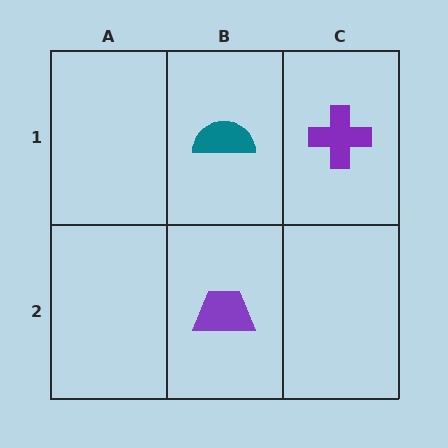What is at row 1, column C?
A purple cross.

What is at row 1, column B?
A teal semicircle.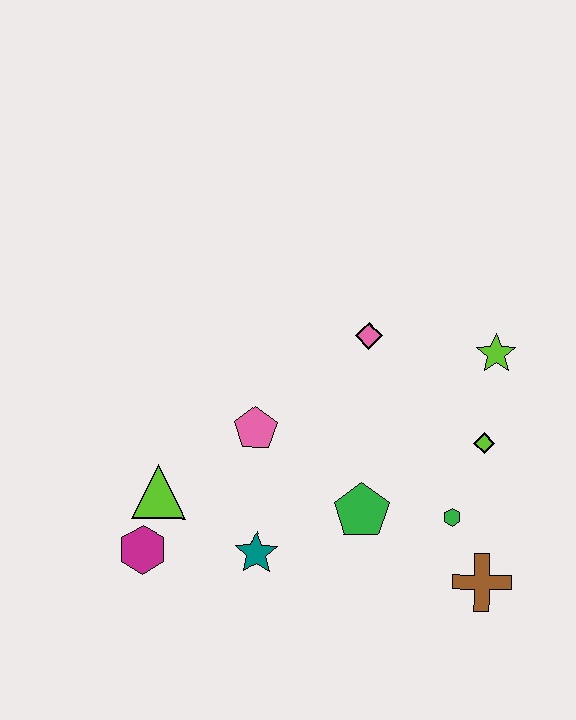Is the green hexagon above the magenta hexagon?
Yes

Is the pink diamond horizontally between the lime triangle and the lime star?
Yes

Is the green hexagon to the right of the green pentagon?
Yes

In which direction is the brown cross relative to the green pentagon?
The brown cross is to the right of the green pentagon.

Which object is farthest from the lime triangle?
The lime star is farthest from the lime triangle.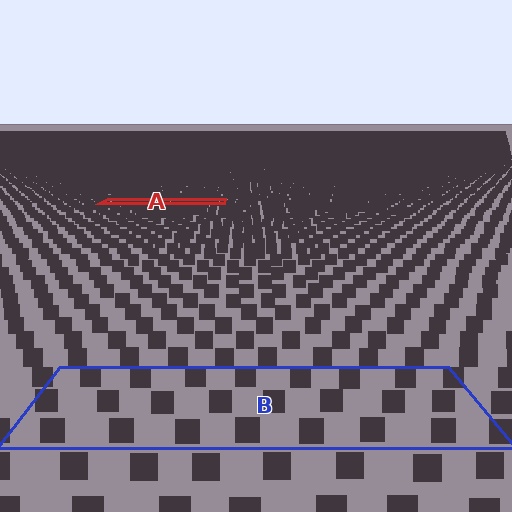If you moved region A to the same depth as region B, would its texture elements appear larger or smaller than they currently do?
They would appear larger. At a closer depth, the same texture elements are projected at a bigger on-screen size.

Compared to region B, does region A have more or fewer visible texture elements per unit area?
Region A has more texture elements per unit area — they are packed more densely because it is farther away.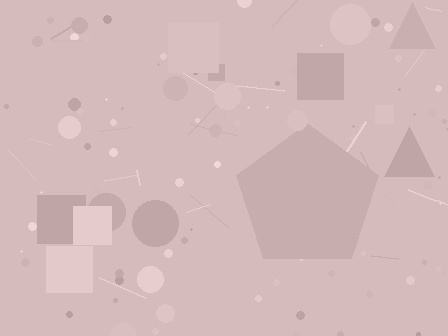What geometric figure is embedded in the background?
A pentagon is embedded in the background.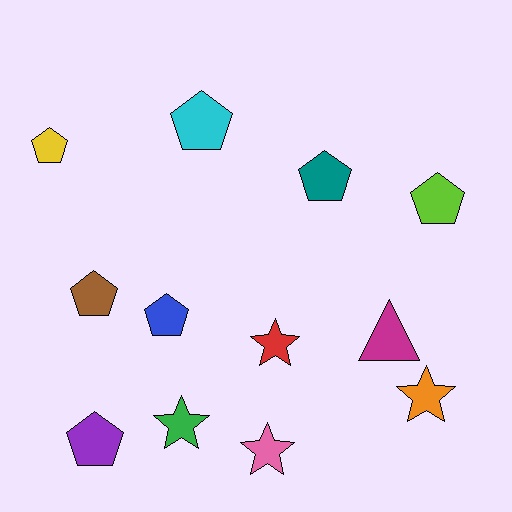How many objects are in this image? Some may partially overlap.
There are 12 objects.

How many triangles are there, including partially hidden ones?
There is 1 triangle.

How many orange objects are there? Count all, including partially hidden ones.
There is 1 orange object.